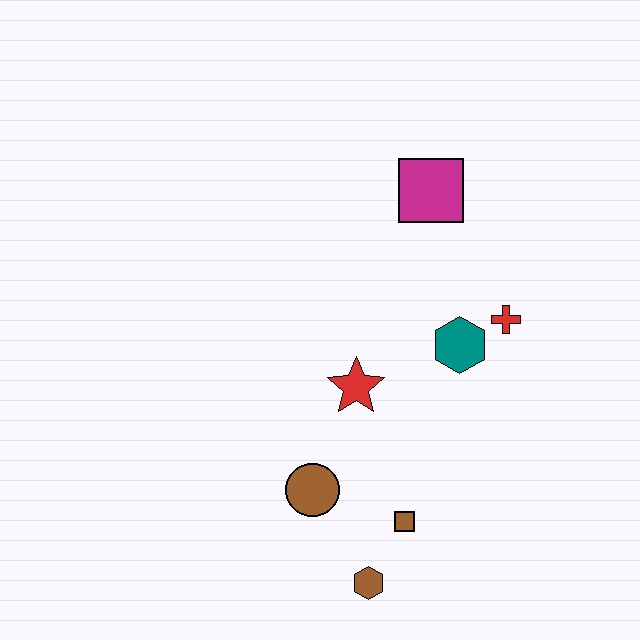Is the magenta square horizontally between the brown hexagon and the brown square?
No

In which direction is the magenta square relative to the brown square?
The magenta square is above the brown square.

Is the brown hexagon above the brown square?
No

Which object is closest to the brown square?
The brown hexagon is closest to the brown square.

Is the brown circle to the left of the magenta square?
Yes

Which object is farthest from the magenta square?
The brown hexagon is farthest from the magenta square.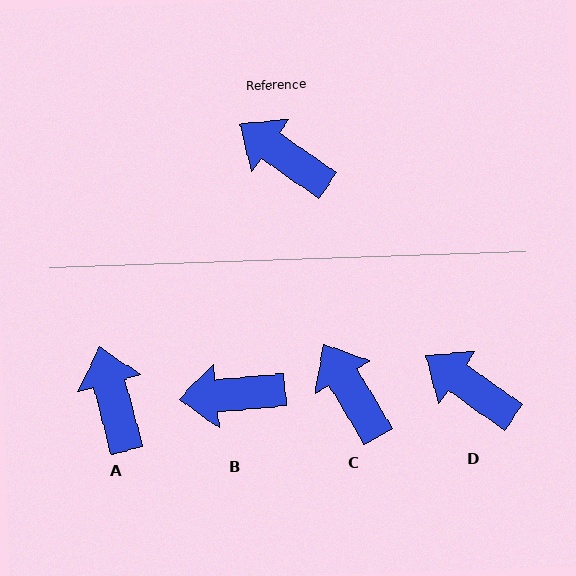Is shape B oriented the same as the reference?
No, it is off by about 40 degrees.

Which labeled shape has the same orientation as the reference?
D.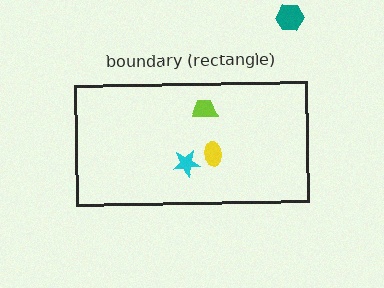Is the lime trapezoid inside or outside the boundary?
Inside.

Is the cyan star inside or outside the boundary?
Inside.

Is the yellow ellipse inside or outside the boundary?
Inside.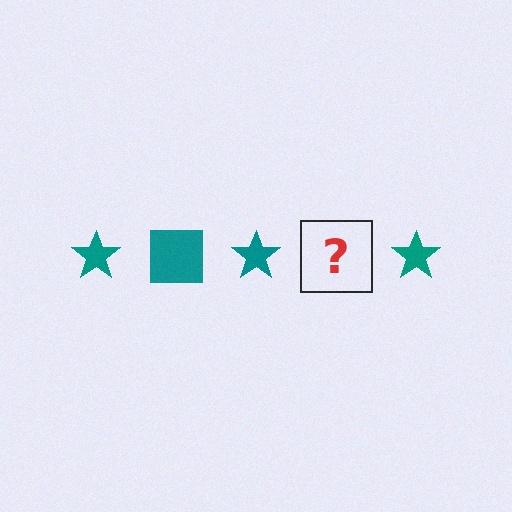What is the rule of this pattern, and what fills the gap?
The rule is that the pattern cycles through star, square shapes in teal. The gap should be filled with a teal square.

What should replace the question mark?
The question mark should be replaced with a teal square.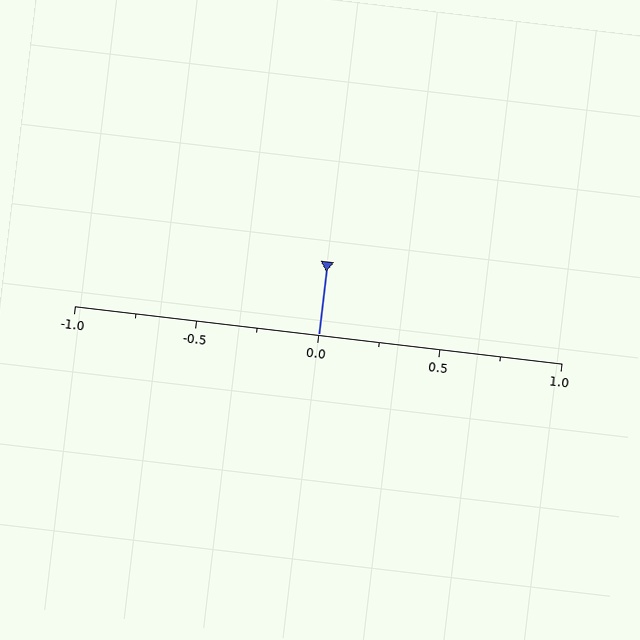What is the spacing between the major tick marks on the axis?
The major ticks are spaced 0.5 apart.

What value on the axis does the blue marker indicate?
The marker indicates approximately 0.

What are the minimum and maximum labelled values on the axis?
The axis runs from -1.0 to 1.0.